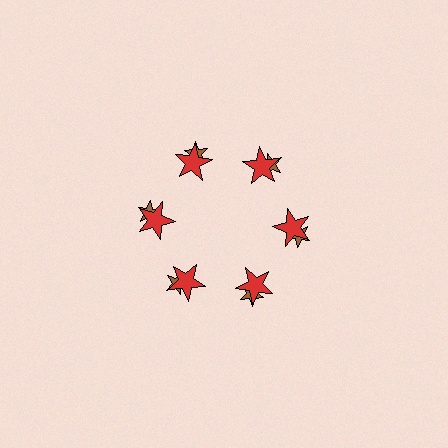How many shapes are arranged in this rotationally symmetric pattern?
There are 12 shapes, arranged in 6 groups of 2.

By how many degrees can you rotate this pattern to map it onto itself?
The pattern maps onto itself every 60 degrees of rotation.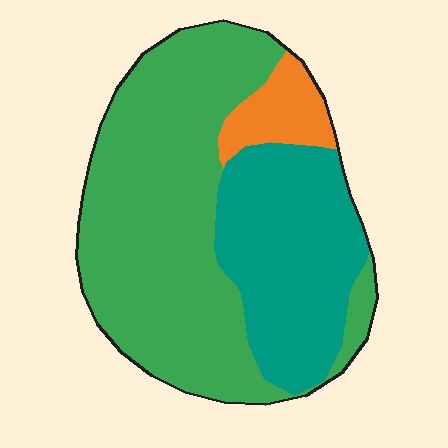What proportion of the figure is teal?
Teal takes up about one third (1/3) of the figure.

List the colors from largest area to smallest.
From largest to smallest: green, teal, orange.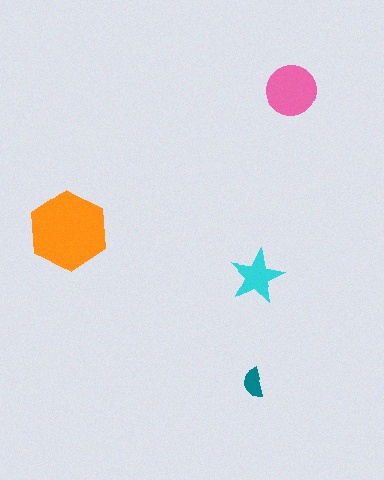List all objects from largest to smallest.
The orange hexagon, the pink circle, the cyan star, the teal semicircle.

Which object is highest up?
The pink circle is topmost.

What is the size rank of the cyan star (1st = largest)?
3rd.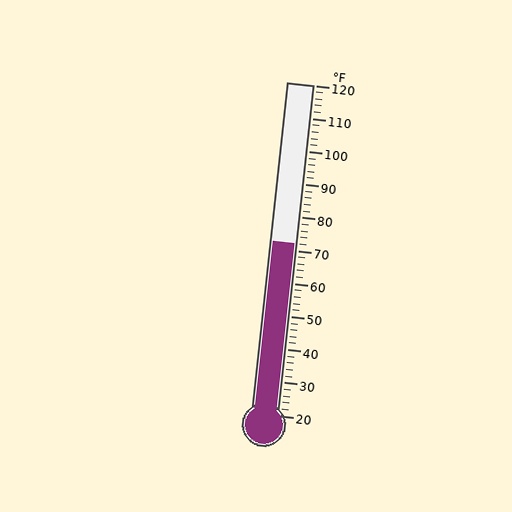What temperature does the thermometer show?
The thermometer shows approximately 72°F.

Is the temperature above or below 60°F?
The temperature is above 60°F.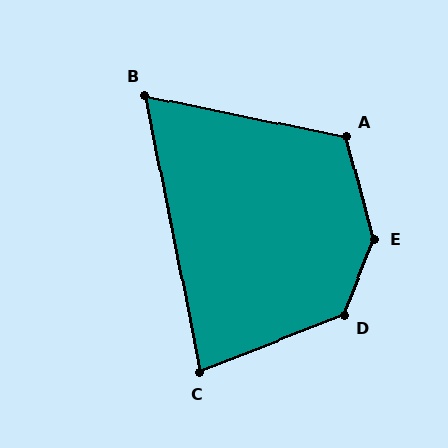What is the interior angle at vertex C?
Approximately 79 degrees (acute).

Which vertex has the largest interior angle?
E, at approximately 144 degrees.